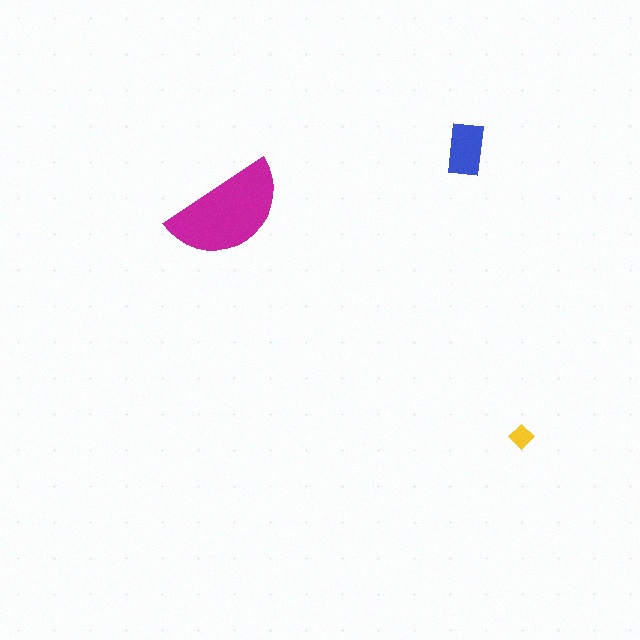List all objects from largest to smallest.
The magenta semicircle, the blue rectangle, the yellow diamond.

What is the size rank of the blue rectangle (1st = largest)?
2nd.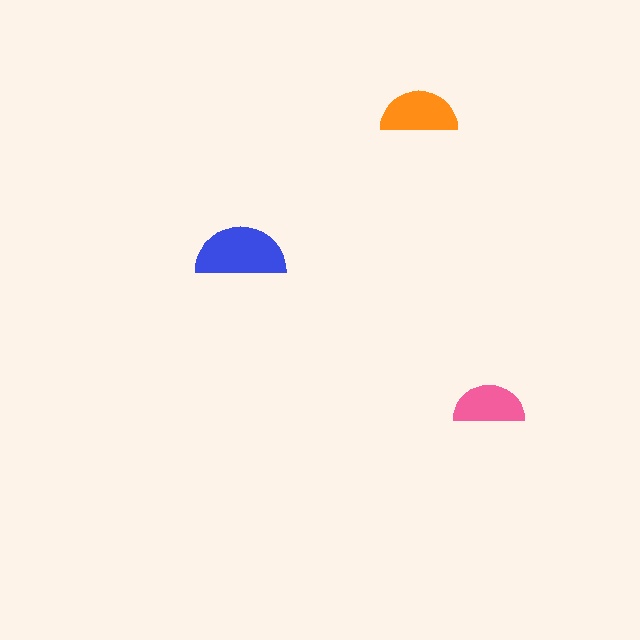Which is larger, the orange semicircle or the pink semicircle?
The orange one.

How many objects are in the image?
There are 3 objects in the image.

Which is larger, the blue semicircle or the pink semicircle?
The blue one.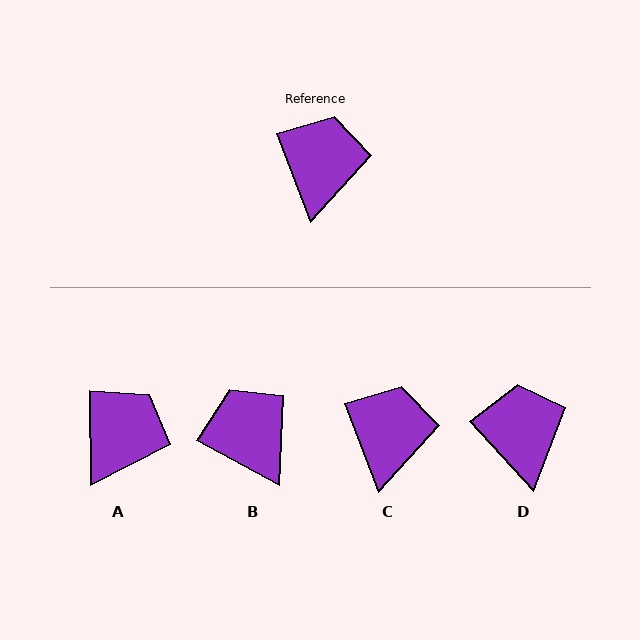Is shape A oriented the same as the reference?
No, it is off by about 20 degrees.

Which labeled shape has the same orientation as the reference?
C.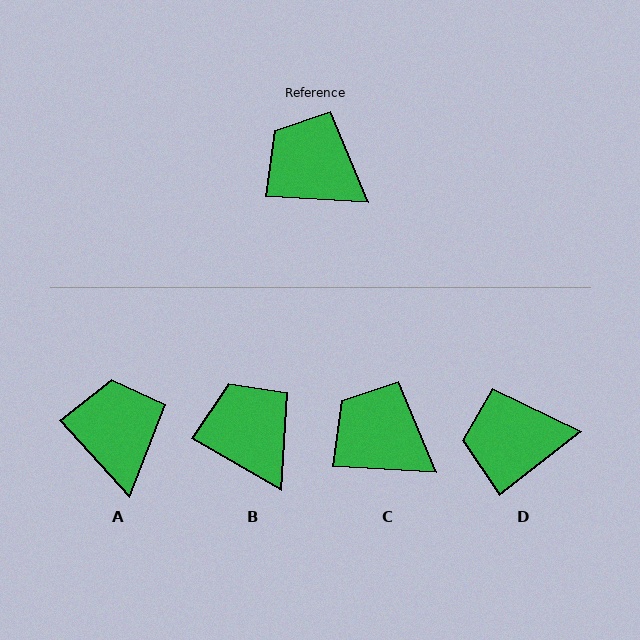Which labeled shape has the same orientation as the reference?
C.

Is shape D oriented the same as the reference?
No, it is off by about 41 degrees.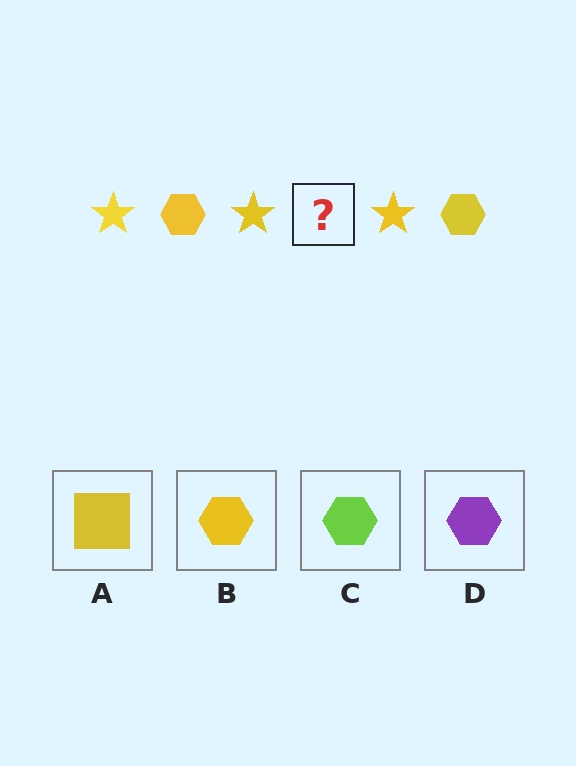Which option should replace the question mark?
Option B.